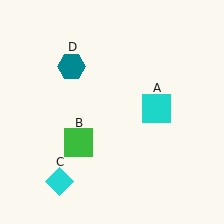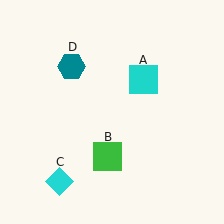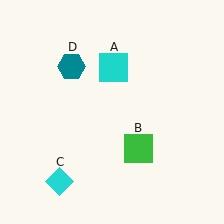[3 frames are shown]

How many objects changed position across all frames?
2 objects changed position: cyan square (object A), green square (object B).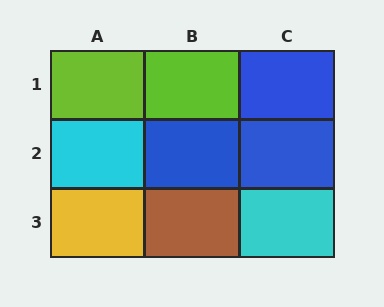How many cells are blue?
3 cells are blue.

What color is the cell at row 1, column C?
Blue.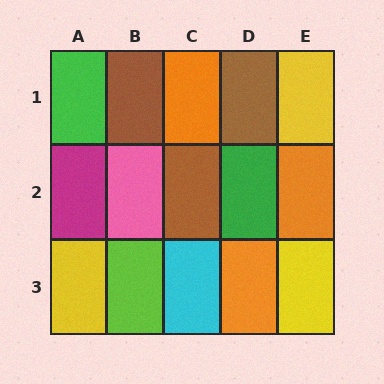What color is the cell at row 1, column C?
Orange.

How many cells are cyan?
1 cell is cyan.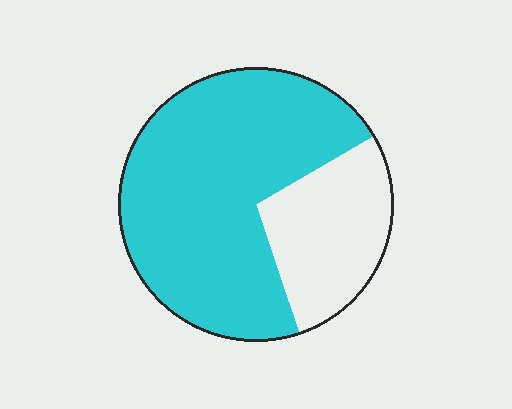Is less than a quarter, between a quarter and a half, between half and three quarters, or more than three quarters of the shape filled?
Between half and three quarters.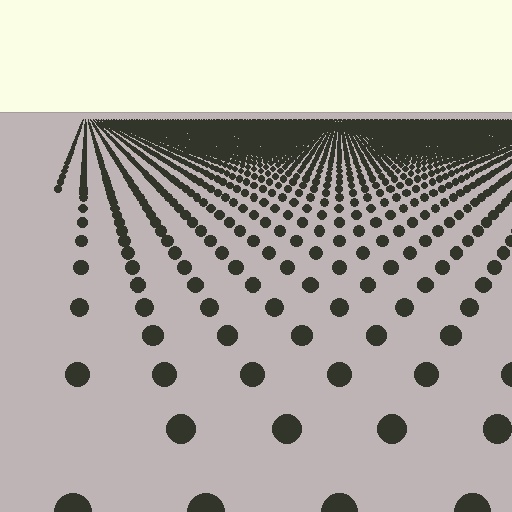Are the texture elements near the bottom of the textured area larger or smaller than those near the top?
Larger. Near the bottom, elements are closer to the viewer and appear at a bigger on-screen size.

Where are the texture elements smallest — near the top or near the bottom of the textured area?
Near the top.